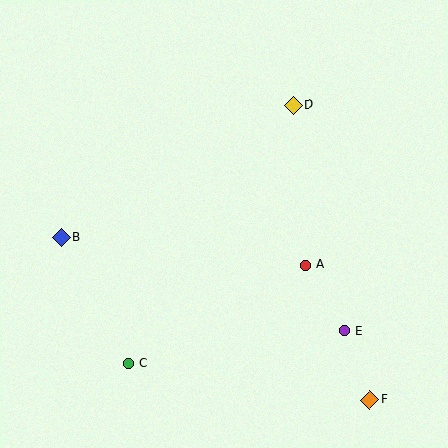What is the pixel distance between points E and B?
The distance between E and B is 298 pixels.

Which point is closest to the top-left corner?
Point B is closest to the top-left corner.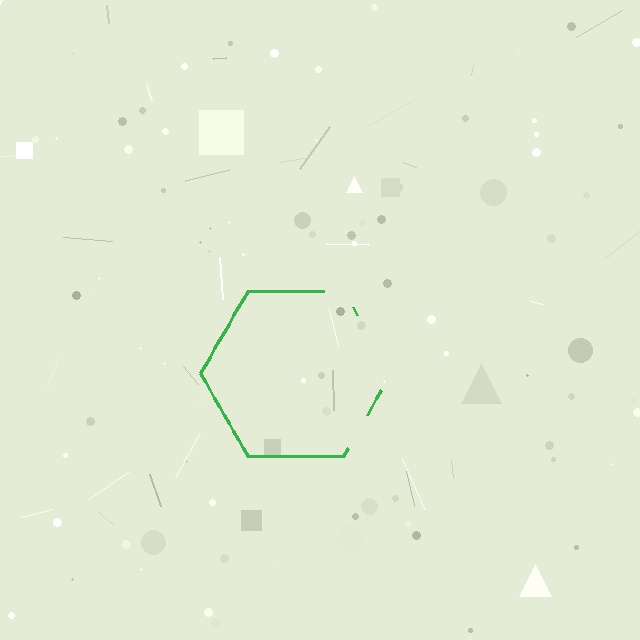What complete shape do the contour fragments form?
The contour fragments form a hexagon.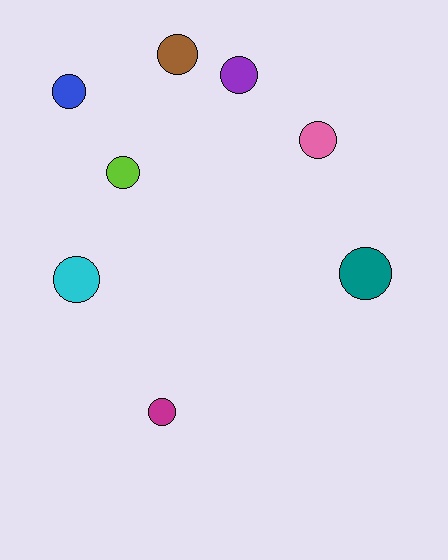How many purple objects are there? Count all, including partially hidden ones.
There is 1 purple object.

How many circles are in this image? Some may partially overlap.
There are 8 circles.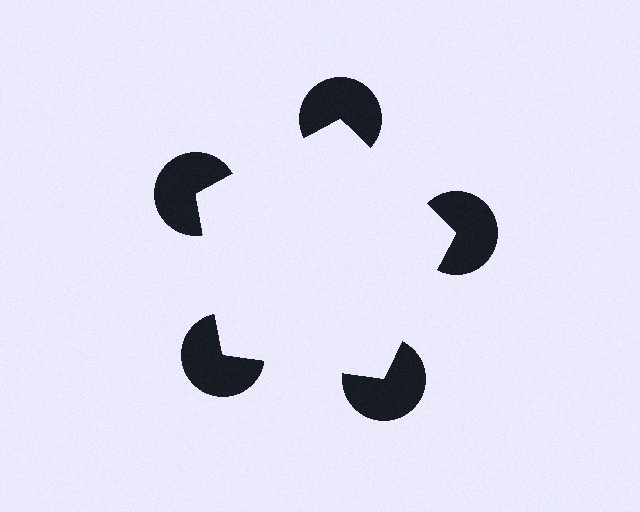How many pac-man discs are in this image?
There are 5 — one at each vertex of the illusory pentagon.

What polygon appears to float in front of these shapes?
An illusory pentagon — its edges are inferred from the aligned wedge cuts in the pac-man discs, not physically drawn.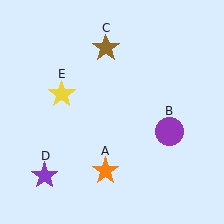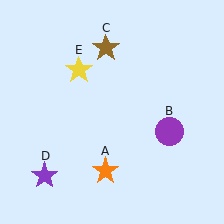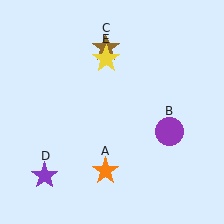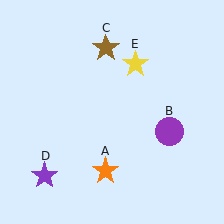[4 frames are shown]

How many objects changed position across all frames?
1 object changed position: yellow star (object E).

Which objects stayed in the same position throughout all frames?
Orange star (object A) and purple circle (object B) and brown star (object C) and purple star (object D) remained stationary.